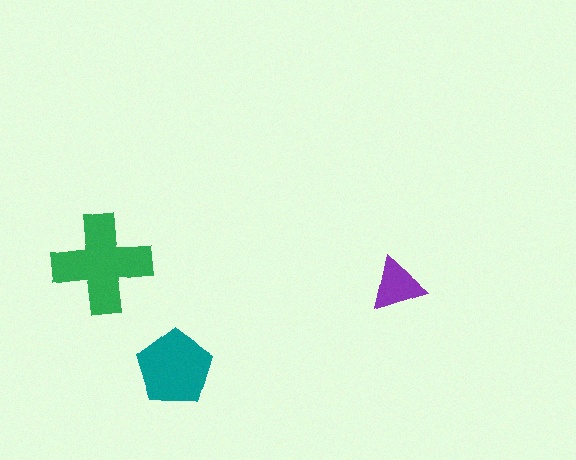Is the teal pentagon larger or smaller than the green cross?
Smaller.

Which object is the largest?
The green cross.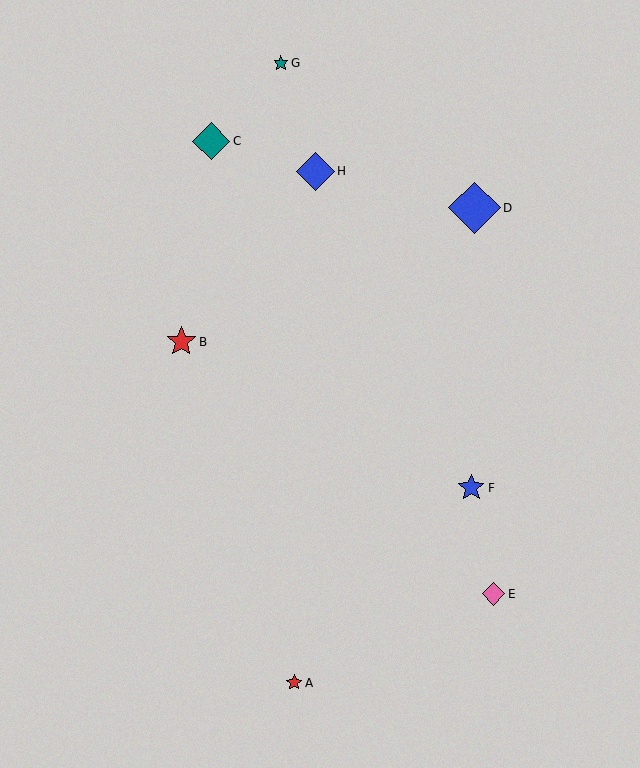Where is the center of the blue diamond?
The center of the blue diamond is at (474, 208).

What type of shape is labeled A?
Shape A is a red star.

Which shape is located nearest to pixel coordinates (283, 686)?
The red star (labeled A) at (294, 683) is nearest to that location.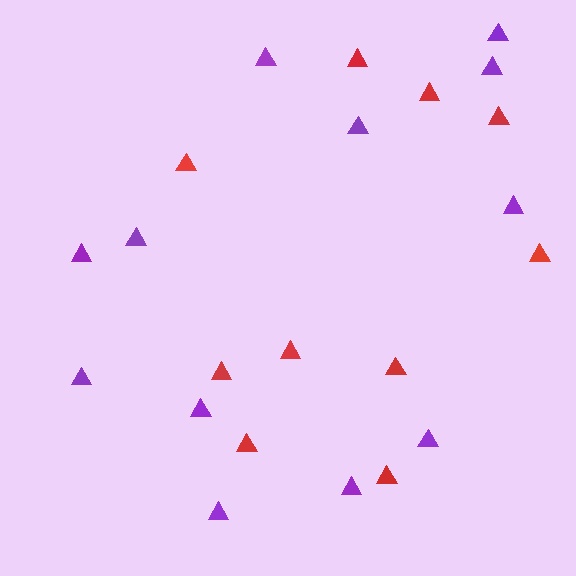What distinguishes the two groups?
There are 2 groups: one group of red triangles (10) and one group of purple triangles (12).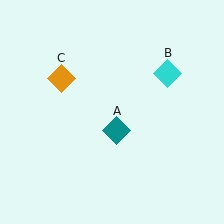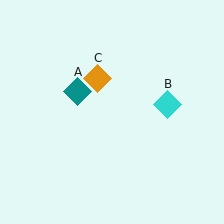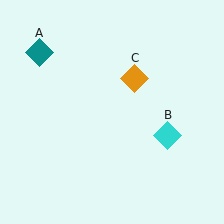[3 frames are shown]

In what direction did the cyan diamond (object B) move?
The cyan diamond (object B) moved down.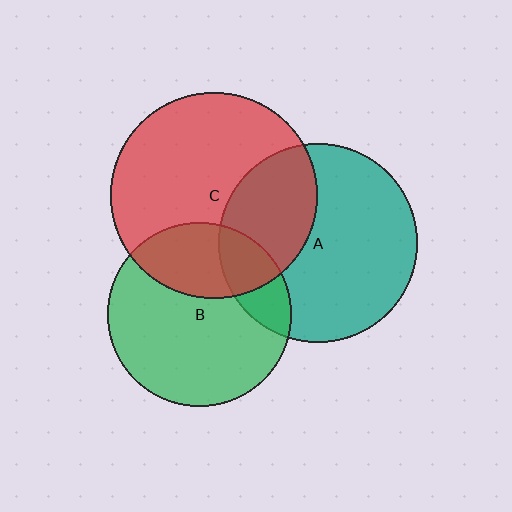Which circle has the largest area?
Circle C (red).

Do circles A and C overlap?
Yes.